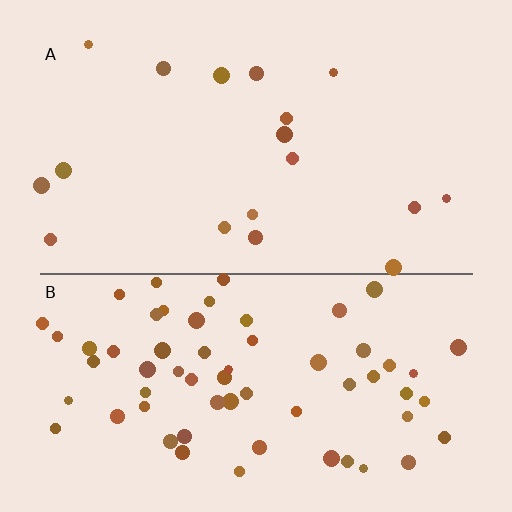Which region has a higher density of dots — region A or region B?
B (the bottom).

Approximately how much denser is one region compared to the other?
Approximately 3.6× — region B over region A.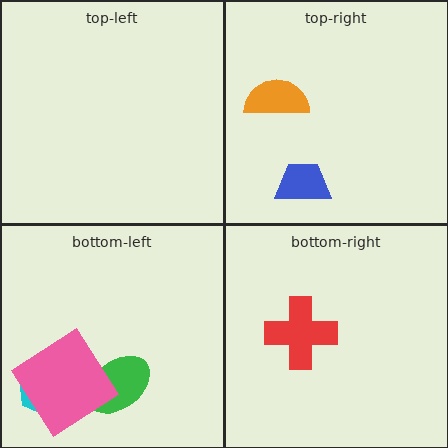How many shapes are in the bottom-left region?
3.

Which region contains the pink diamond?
The bottom-left region.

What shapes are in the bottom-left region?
The cyan hexagon, the green ellipse, the pink diamond.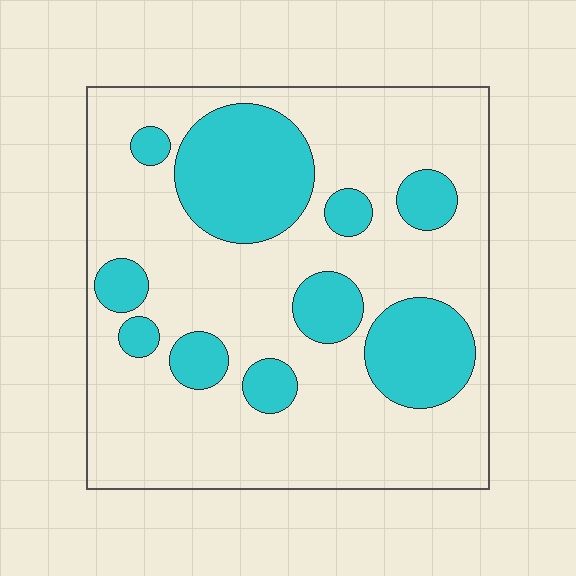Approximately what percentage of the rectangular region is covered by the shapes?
Approximately 25%.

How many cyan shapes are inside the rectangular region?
10.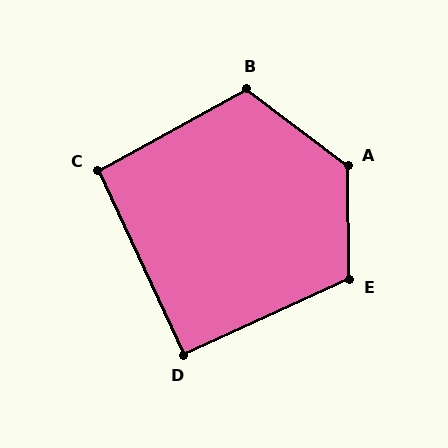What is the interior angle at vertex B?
Approximately 114 degrees (obtuse).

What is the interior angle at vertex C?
Approximately 94 degrees (approximately right).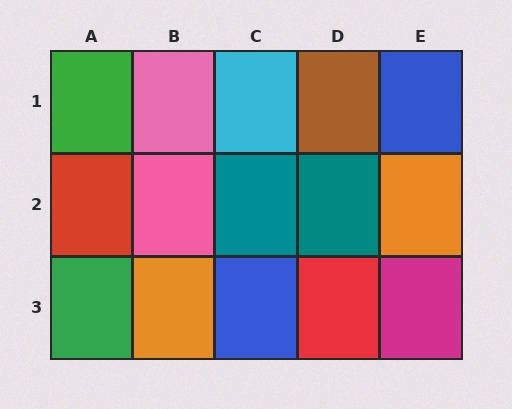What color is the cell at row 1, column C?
Cyan.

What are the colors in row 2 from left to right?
Red, pink, teal, teal, orange.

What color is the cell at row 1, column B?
Pink.